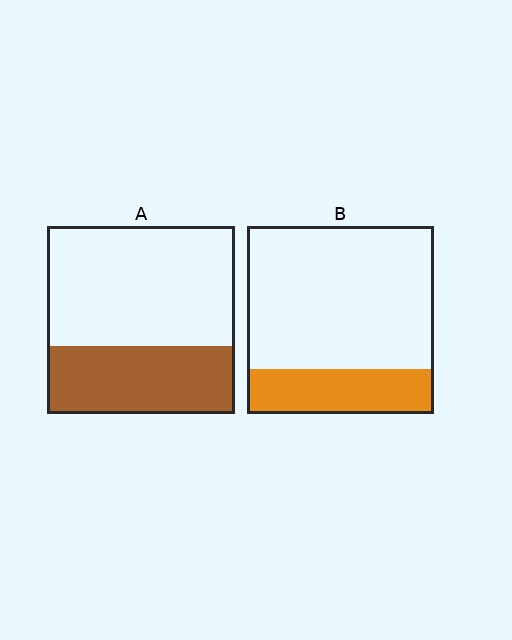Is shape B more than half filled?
No.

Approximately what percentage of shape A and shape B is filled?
A is approximately 35% and B is approximately 25%.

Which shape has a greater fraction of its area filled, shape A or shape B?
Shape A.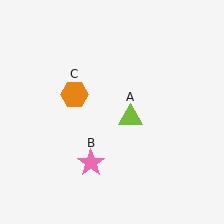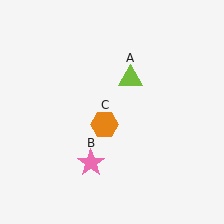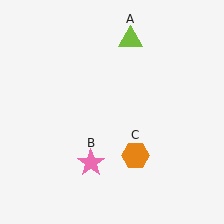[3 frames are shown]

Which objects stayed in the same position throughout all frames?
Pink star (object B) remained stationary.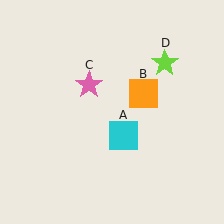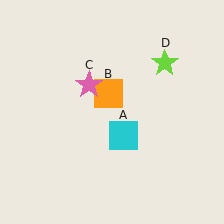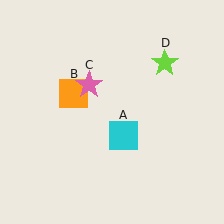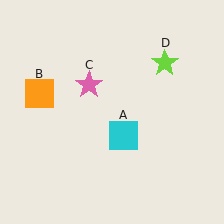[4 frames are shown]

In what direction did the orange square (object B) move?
The orange square (object B) moved left.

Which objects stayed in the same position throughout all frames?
Cyan square (object A) and pink star (object C) and lime star (object D) remained stationary.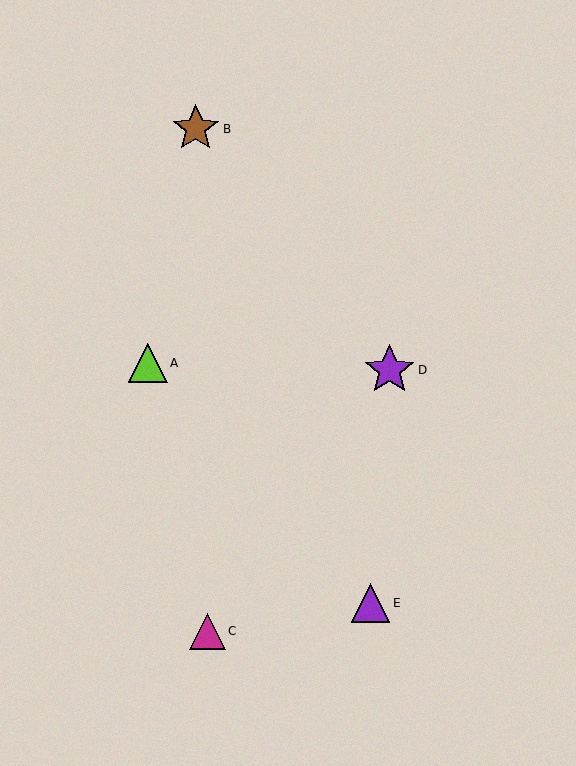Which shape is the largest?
The purple star (labeled D) is the largest.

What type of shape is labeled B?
Shape B is a brown star.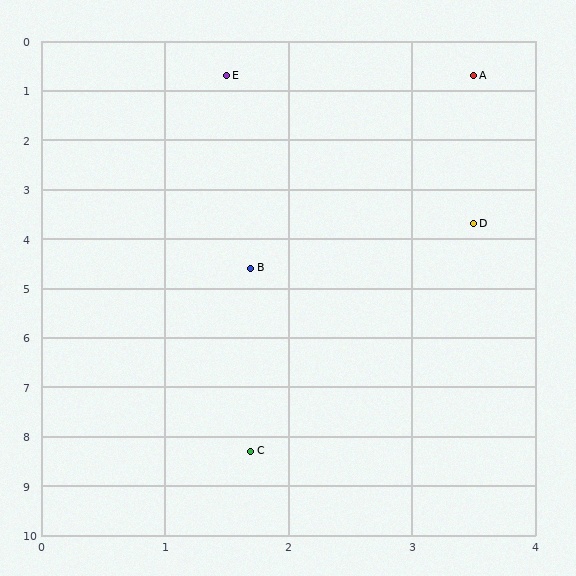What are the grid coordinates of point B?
Point B is at approximately (1.7, 4.6).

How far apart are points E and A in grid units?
Points E and A are about 2.0 grid units apart.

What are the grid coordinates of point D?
Point D is at approximately (3.5, 3.7).